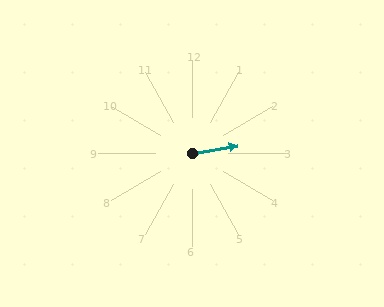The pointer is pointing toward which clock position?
Roughly 3 o'clock.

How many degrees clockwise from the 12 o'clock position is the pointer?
Approximately 80 degrees.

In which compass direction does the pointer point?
East.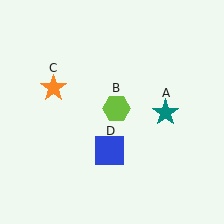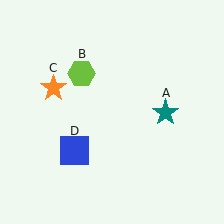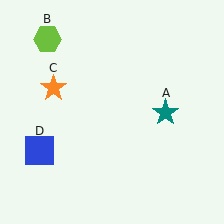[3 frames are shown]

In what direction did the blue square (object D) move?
The blue square (object D) moved left.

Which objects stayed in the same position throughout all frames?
Teal star (object A) and orange star (object C) remained stationary.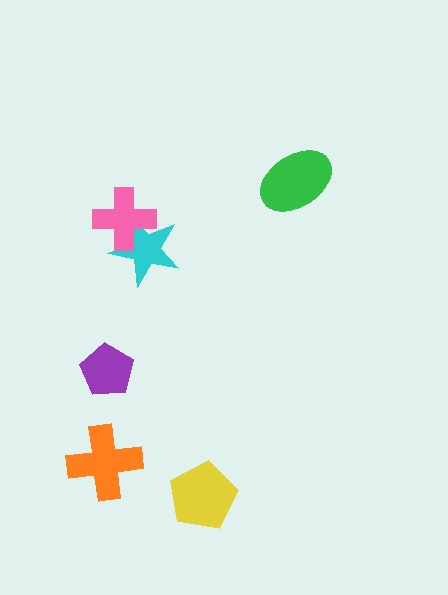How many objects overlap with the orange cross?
0 objects overlap with the orange cross.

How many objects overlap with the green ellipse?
0 objects overlap with the green ellipse.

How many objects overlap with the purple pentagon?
0 objects overlap with the purple pentagon.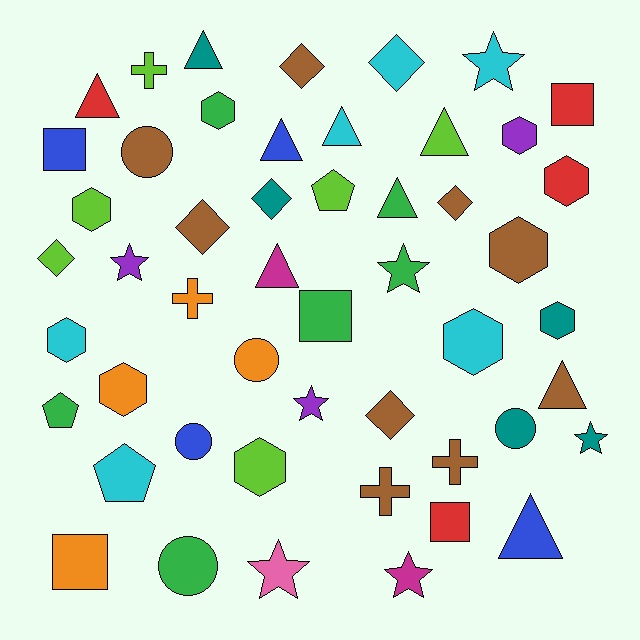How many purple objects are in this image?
There are 3 purple objects.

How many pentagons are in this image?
There are 3 pentagons.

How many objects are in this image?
There are 50 objects.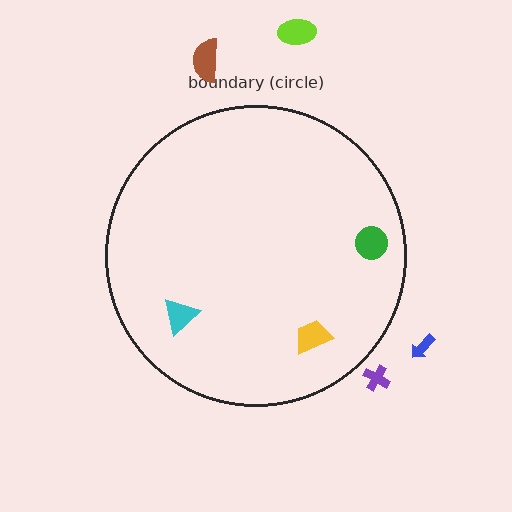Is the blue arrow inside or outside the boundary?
Outside.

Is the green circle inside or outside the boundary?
Inside.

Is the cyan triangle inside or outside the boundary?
Inside.